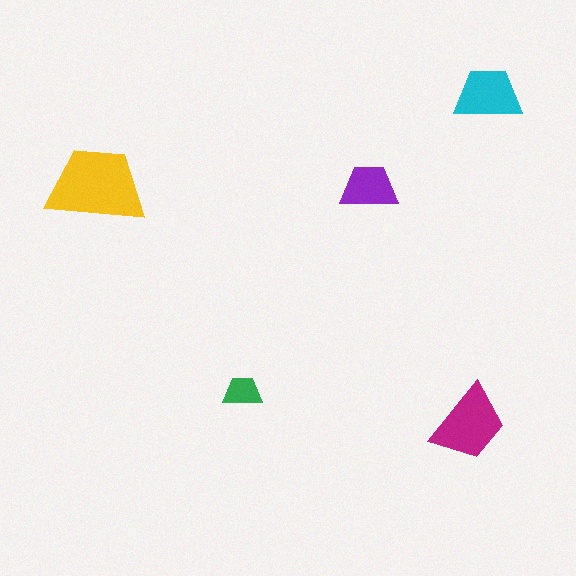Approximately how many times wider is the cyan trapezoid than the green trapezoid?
About 1.5 times wider.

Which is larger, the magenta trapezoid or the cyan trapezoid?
The magenta one.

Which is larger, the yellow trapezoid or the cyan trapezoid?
The yellow one.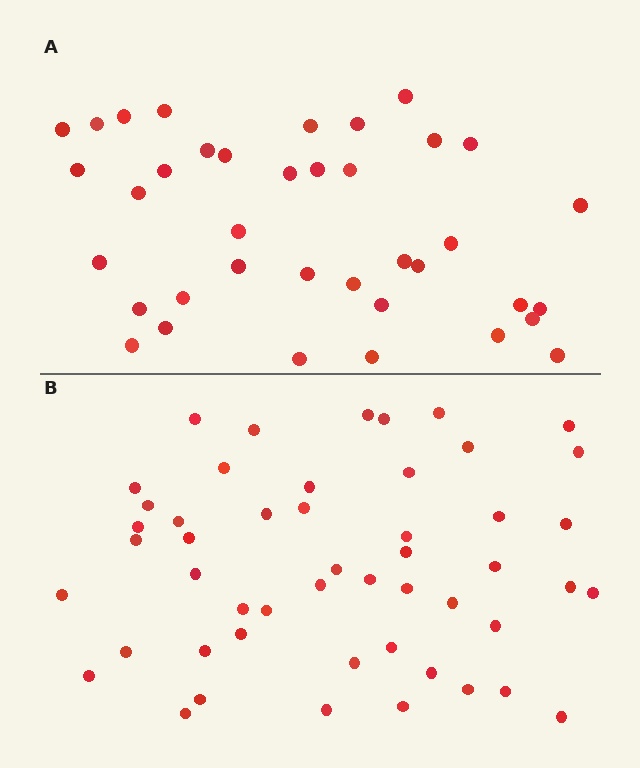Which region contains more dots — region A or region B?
Region B (the bottom region) has more dots.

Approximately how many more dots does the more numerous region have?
Region B has roughly 12 or so more dots than region A.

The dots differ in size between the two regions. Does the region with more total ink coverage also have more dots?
No. Region A has more total ink coverage because its dots are larger, but region B actually contains more individual dots. Total area can be misleading — the number of items is what matters here.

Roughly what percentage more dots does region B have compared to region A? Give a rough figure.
About 30% more.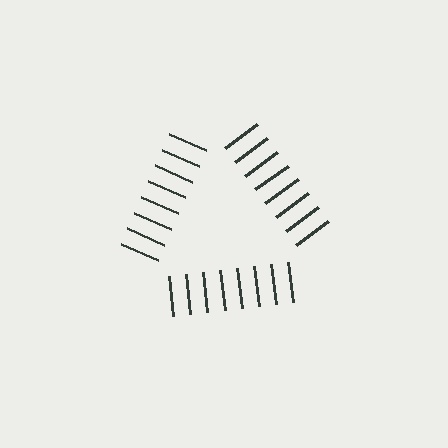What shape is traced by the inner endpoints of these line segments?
An illusory triangle — the line segments terminate on its edges but no continuous stroke is drawn.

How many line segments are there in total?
24 — 8 along each of the 3 edges.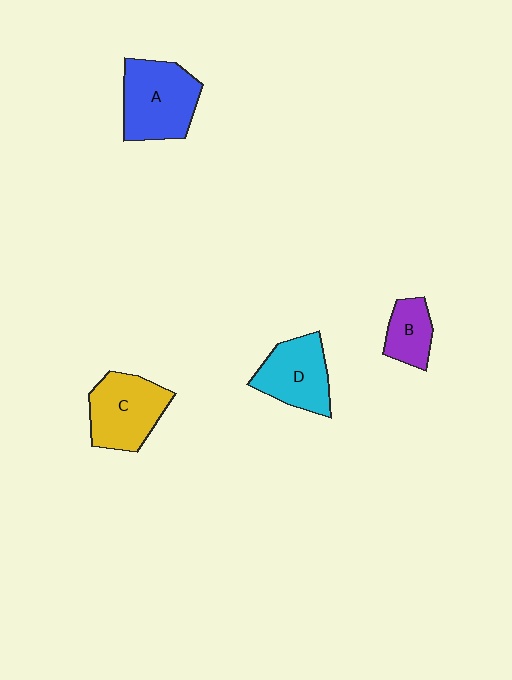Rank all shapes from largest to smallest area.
From largest to smallest: A (blue), C (yellow), D (cyan), B (purple).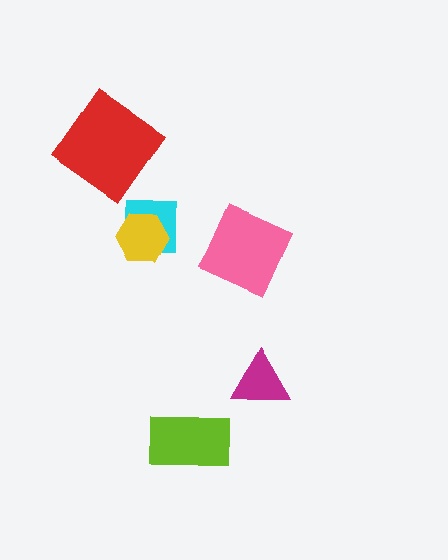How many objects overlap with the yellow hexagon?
1 object overlaps with the yellow hexagon.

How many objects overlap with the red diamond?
0 objects overlap with the red diamond.